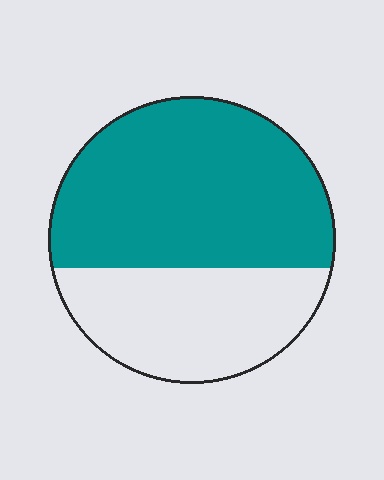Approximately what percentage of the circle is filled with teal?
Approximately 60%.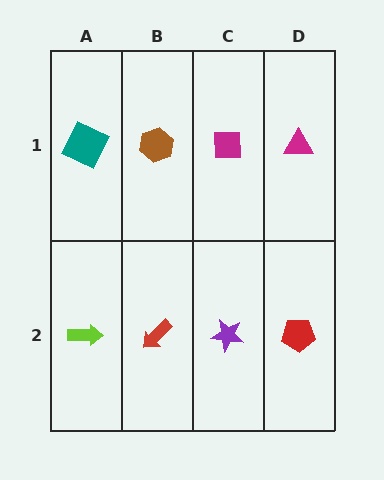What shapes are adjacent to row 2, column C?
A magenta square (row 1, column C), a red arrow (row 2, column B), a red pentagon (row 2, column D).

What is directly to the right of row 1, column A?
A brown hexagon.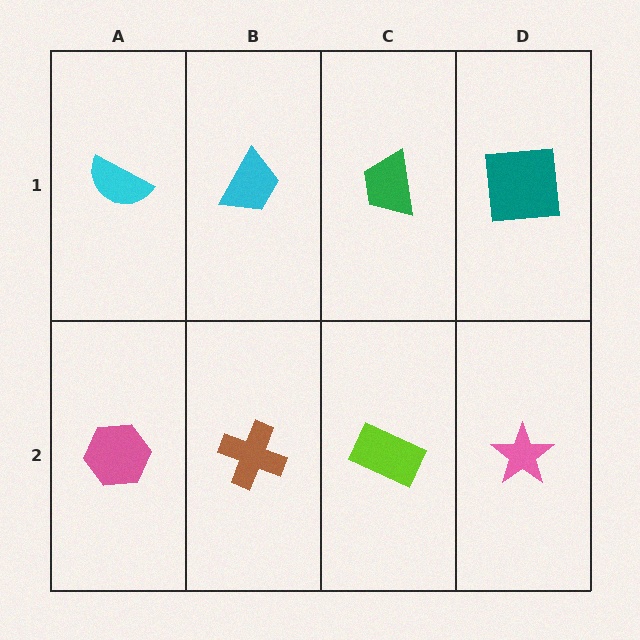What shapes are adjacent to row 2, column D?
A teal square (row 1, column D), a lime rectangle (row 2, column C).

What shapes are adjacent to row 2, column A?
A cyan semicircle (row 1, column A), a brown cross (row 2, column B).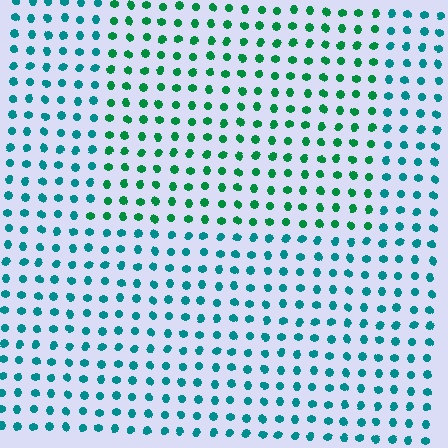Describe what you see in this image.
The image is filled with small teal elements in a uniform arrangement. A rectangle-shaped region is visible where the elements are tinted to a slightly different hue, forming a subtle color boundary.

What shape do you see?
I see a rectangle.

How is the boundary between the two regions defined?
The boundary is defined purely by a slight shift in hue (about 35 degrees). Spacing, size, and orientation are identical on both sides.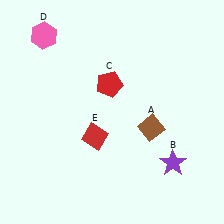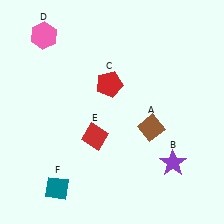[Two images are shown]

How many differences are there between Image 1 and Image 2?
There is 1 difference between the two images.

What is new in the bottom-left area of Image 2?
A teal diamond (F) was added in the bottom-left area of Image 2.